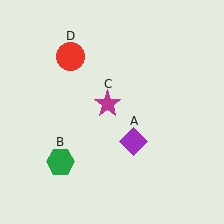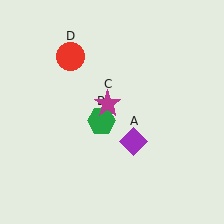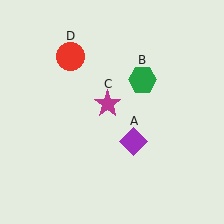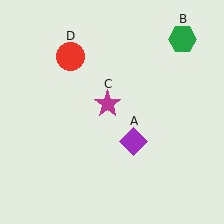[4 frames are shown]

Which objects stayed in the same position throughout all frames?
Purple diamond (object A) and magenta star (object C) and red circle (object D) remained stationary.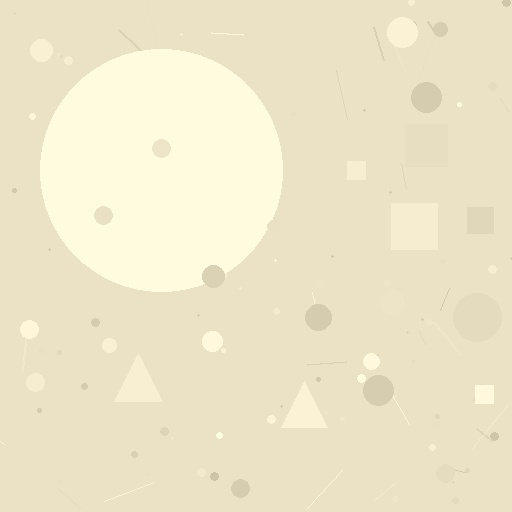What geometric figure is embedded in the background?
A circle is embedded in the background.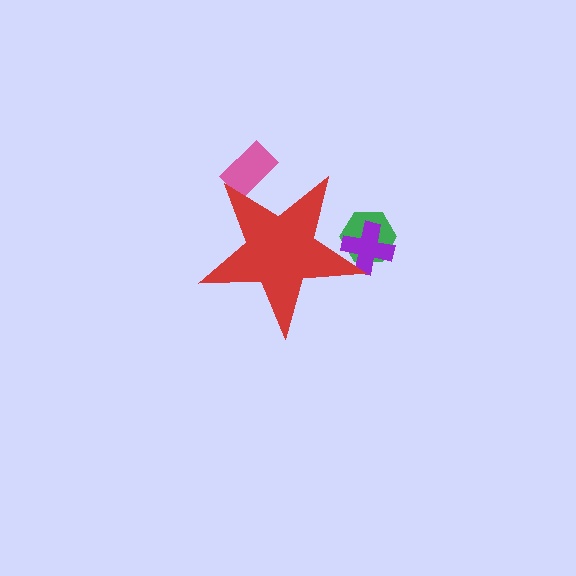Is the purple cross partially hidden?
Yes, the purple cross is partially hidden behind the red star.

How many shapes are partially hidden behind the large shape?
3 shapes are partially hidden.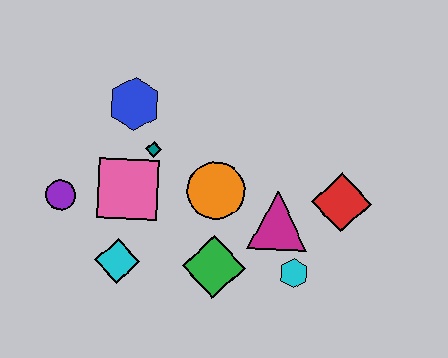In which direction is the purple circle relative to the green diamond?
The purple circle is to the left of the green diamond.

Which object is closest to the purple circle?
The pink square is closest to the purple circle.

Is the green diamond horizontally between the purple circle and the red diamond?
Yes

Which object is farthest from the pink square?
The red diamond is farthest from the pink square.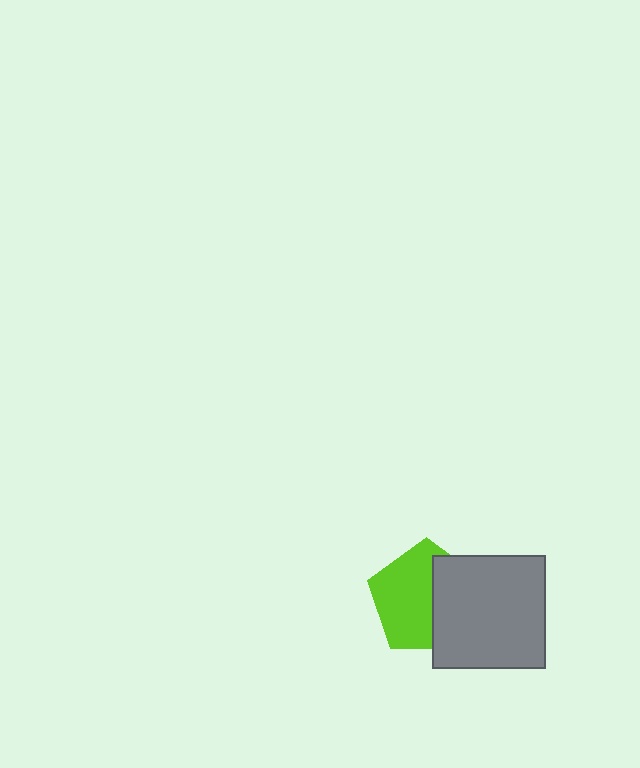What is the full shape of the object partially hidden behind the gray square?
The partially hidden object is a lime pentagon.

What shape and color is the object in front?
The object in front is a gray square.